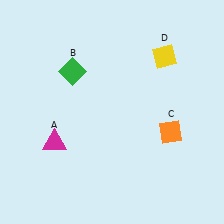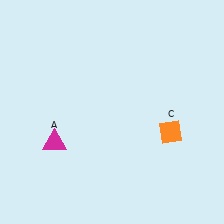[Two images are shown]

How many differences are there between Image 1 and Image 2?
There are 2 differences between the two images.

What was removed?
The green diamond (B), the yellow diamond (D) were removed in Image 2.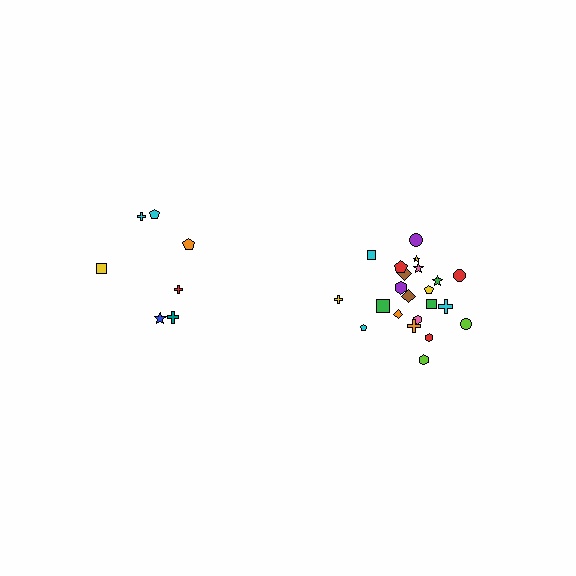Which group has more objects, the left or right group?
The right group.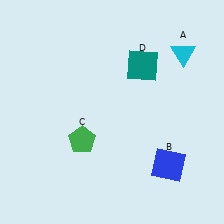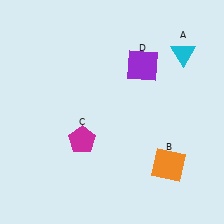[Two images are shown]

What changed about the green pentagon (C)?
In Image 1, C is green. In Image 2, it changed to magenta.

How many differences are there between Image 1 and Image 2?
There are 3 differences between the two images.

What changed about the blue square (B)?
In Image 1, B is blue. In Image 2, it changed to orange.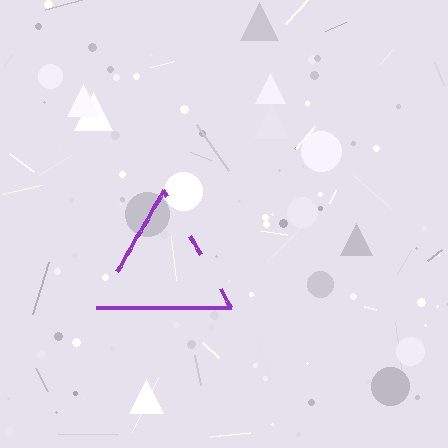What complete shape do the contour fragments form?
The contour fragments form a triangle.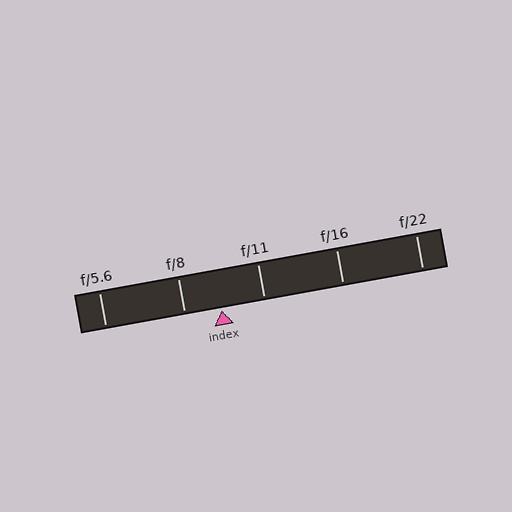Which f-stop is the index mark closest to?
The index mark is closest to f/8.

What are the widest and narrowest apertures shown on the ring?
The widest aperture shown is f/5.6 and the narrowest is f/22.